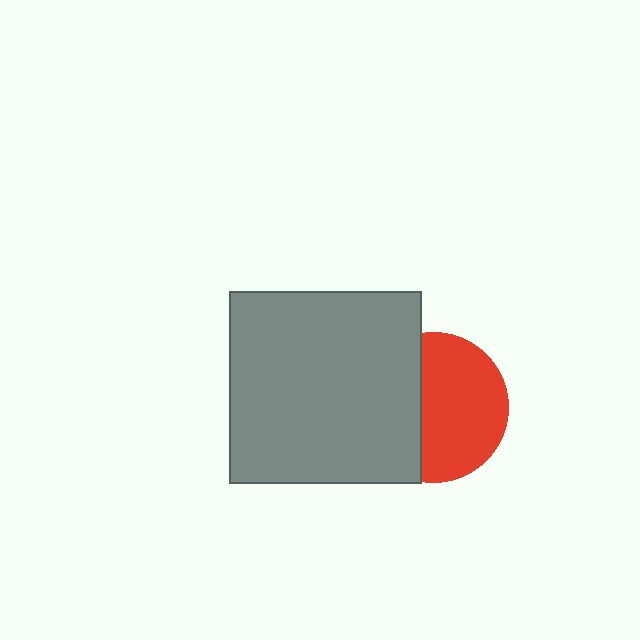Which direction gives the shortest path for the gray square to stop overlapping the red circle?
Moving left gives the shortest separation.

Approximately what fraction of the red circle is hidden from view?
Roughly 40% of the red circle is hidden behind the gray square.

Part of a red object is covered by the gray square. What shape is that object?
It is a circle.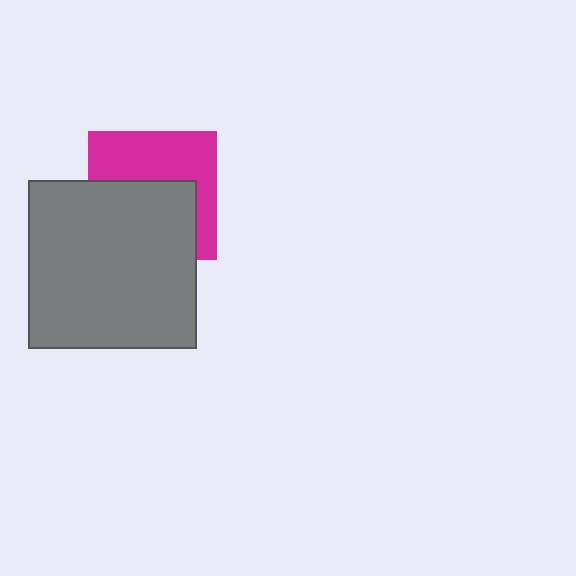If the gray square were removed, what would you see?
You would see the complete magenta square.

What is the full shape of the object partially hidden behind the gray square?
The partially hidden object is a magenta square.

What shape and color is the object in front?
The object in front is a gray square.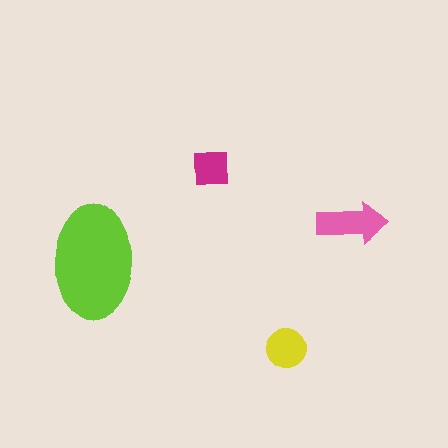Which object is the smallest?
The magenta square.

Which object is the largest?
The lime ellipse.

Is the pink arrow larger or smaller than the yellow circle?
Larger.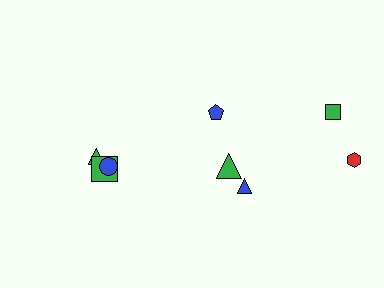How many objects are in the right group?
There are 5 objects.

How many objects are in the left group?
There are 3 objects.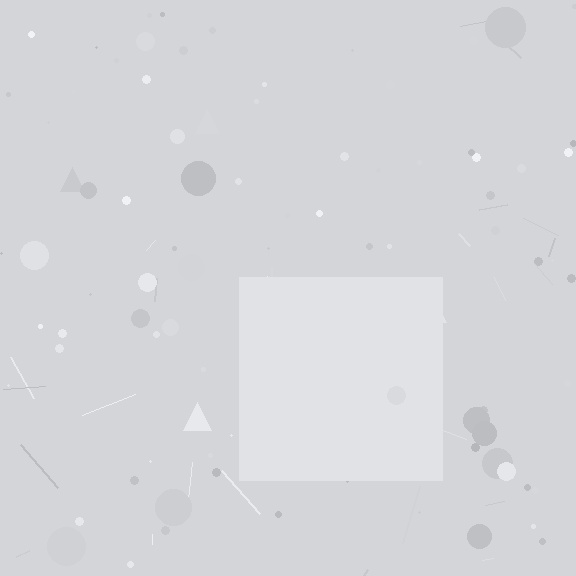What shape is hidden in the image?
A square is hidden in the image.